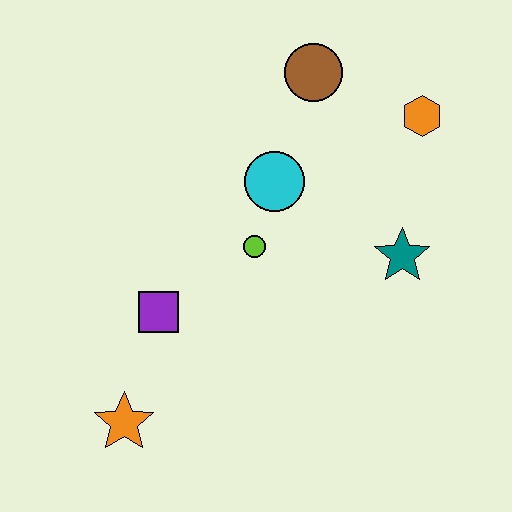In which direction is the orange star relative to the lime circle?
The orange star is below the lime circle.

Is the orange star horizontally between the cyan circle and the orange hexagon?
No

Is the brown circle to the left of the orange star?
No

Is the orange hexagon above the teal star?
Yes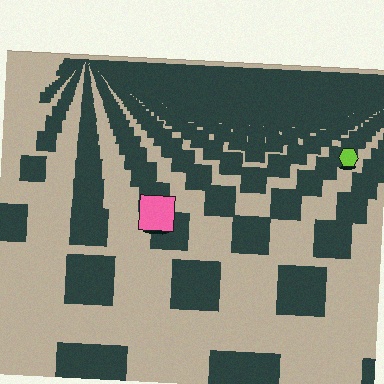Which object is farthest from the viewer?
The lime hexagon is farthest from the viewer. It appears smaller and the ground texture around it is denser.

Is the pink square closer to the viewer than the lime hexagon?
Yes. The pink square is closer — you can tell from the texture gradient: the ground texture is coarser near it.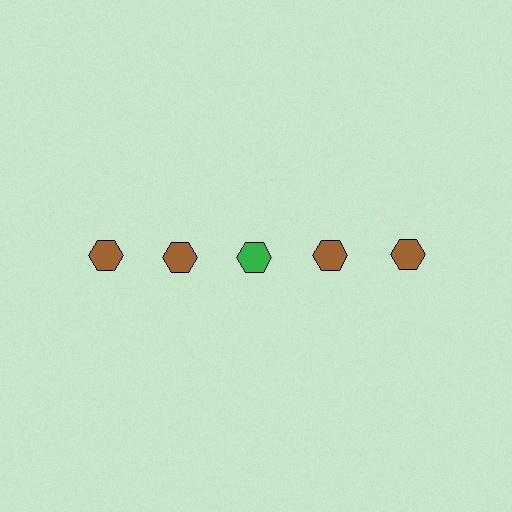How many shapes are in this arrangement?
There are 5 shapes arranged in a grid pattern.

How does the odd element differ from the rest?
It has a different color: green instead of brown.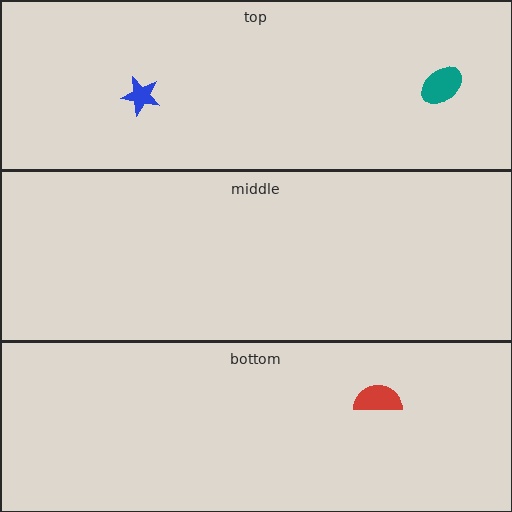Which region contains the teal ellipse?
The top region.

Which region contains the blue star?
The top region.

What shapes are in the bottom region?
The red semicircle.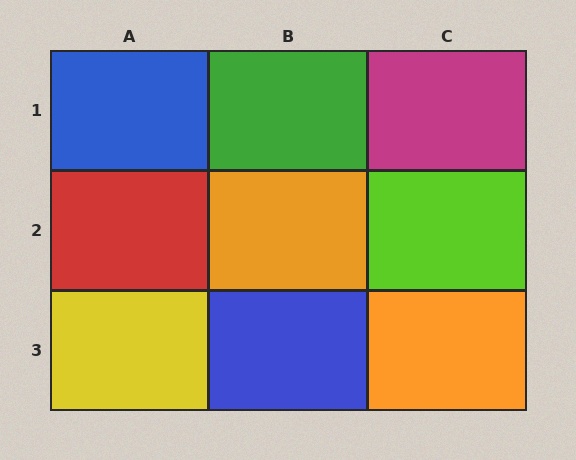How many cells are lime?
1 cell is lime.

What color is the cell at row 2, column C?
Lime.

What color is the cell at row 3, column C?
Orange.